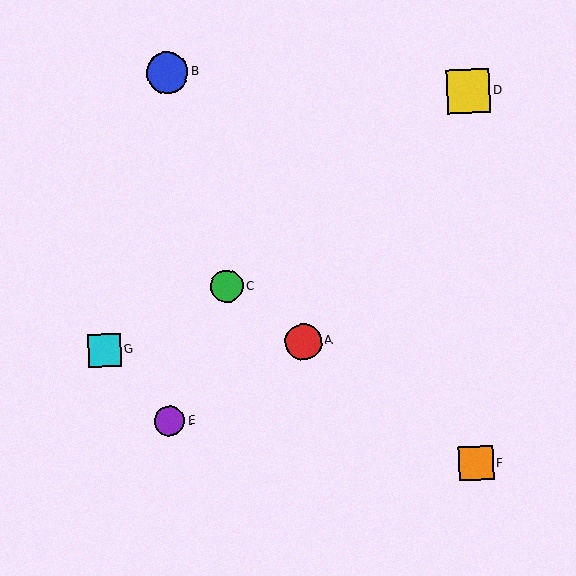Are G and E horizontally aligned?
No, G is at y≈351 and E is at y≈421.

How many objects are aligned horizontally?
2 objects (A, G) are aligned horizontally.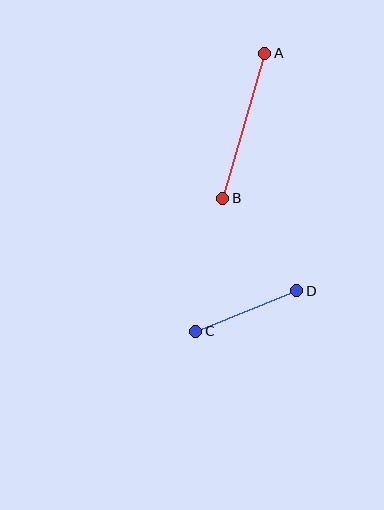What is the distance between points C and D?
The distance is approximately 109 pixels.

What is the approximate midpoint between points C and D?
The midpoint is at approximately (246, 311) pixels.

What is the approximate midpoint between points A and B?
The midpoint is at approximately (244, 126) pixels.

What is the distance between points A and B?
The distance is approximately 151 pixels.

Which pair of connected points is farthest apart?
Points A and B are farthest apart.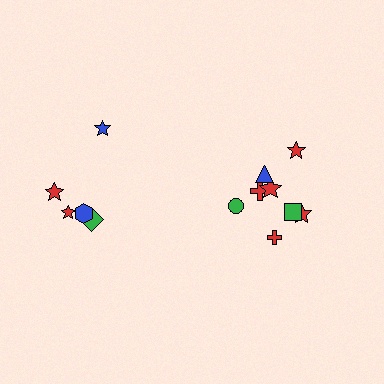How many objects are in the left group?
There are 5 objects.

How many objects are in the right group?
There are 8 objects.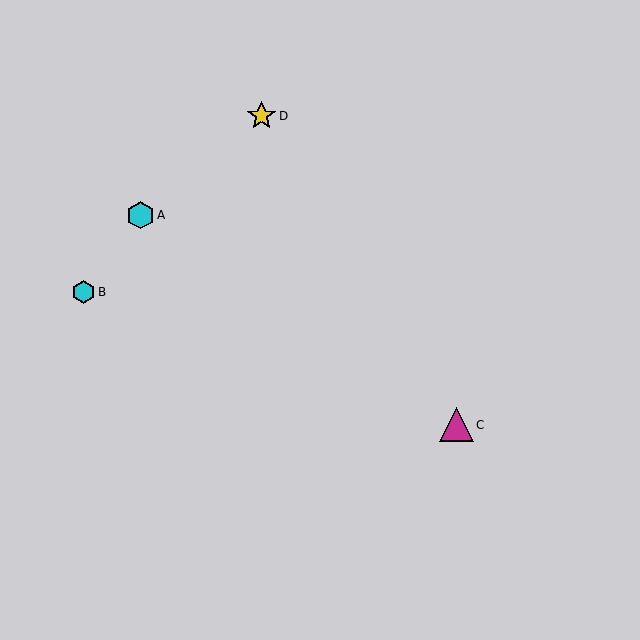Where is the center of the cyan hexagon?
The center of the cyan hexagon is at (140, 215).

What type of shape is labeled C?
Shape C is a magenta triangle.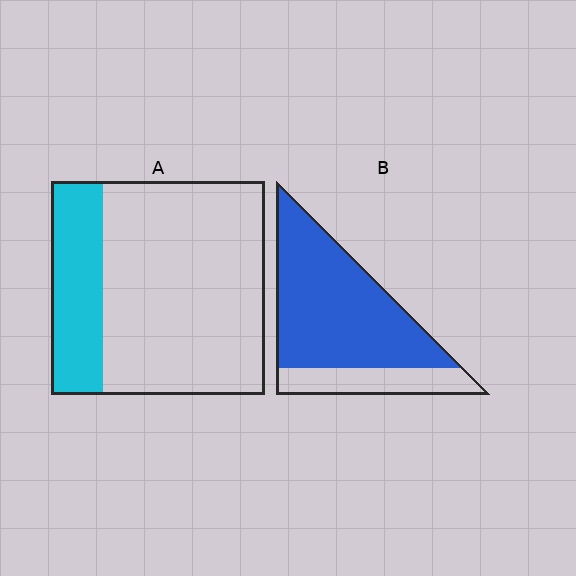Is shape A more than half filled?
No.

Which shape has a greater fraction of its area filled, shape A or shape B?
Shape B.